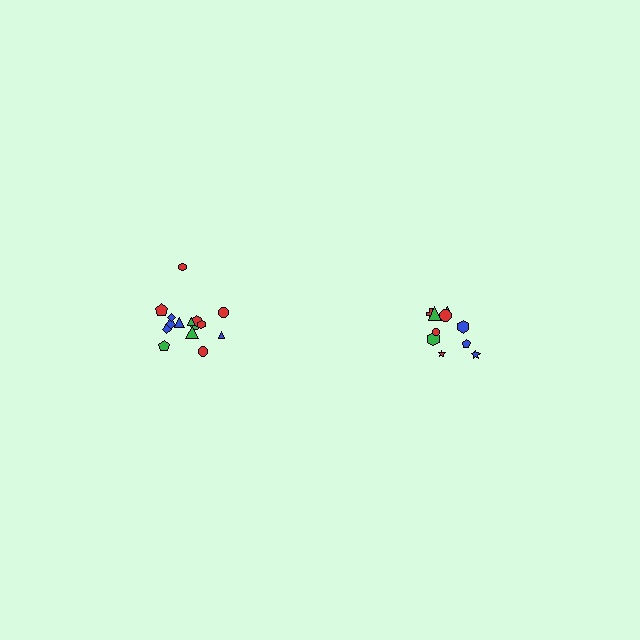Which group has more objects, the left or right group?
The left group.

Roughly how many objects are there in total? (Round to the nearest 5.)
Roughly 25 objects in total.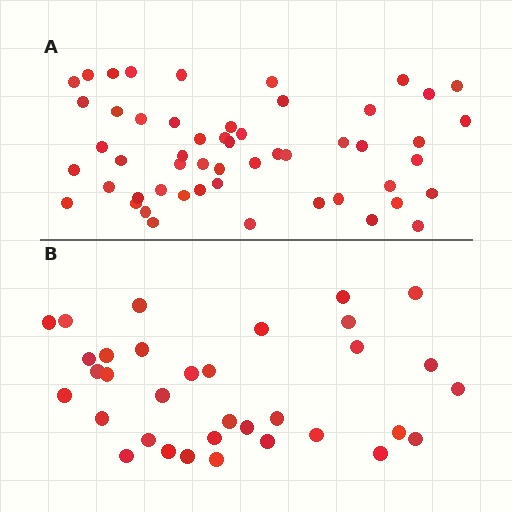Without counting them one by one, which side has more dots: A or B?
Region A (the top region) has more dots.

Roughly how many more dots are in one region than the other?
Region A has approximately 20 more dots than region B.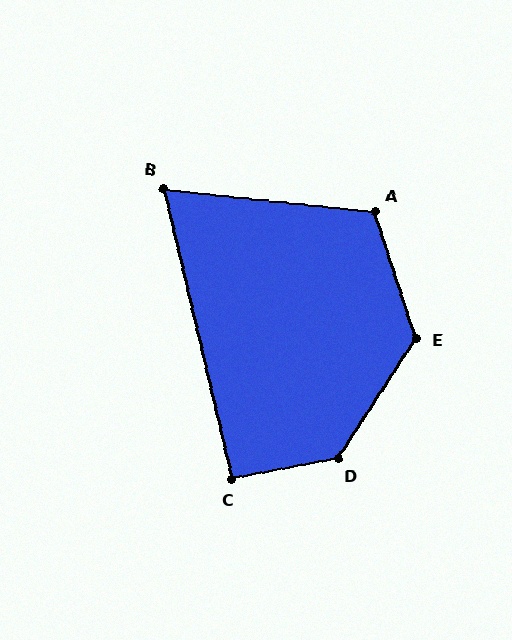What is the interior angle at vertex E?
Approximately 129 degrees (obtuse).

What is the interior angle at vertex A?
Approximately 114 degrees (obtuse).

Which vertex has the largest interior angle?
D, at approximately 134 degrees.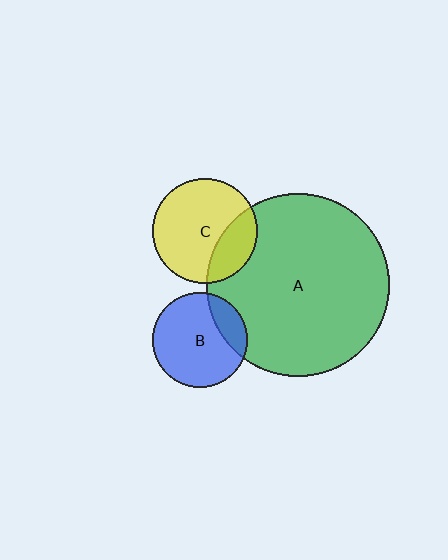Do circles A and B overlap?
Yes.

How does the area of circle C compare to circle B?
Approximately 1.2 times.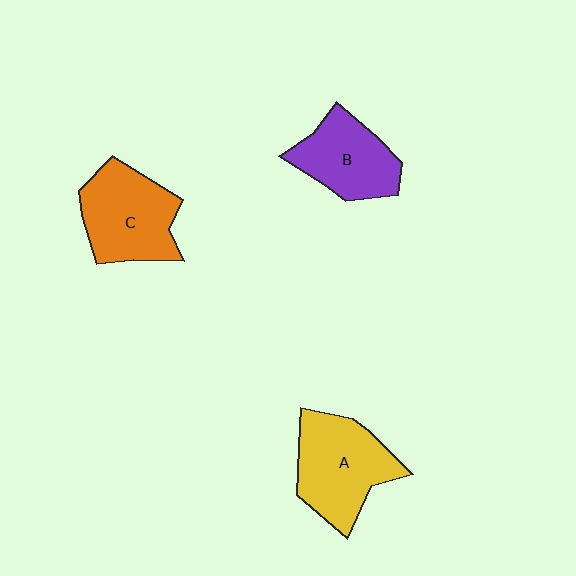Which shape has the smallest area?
Shape B (purple).